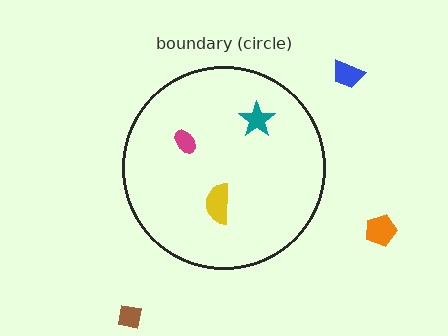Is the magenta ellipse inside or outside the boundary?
Inside.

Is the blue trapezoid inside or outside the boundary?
Outside.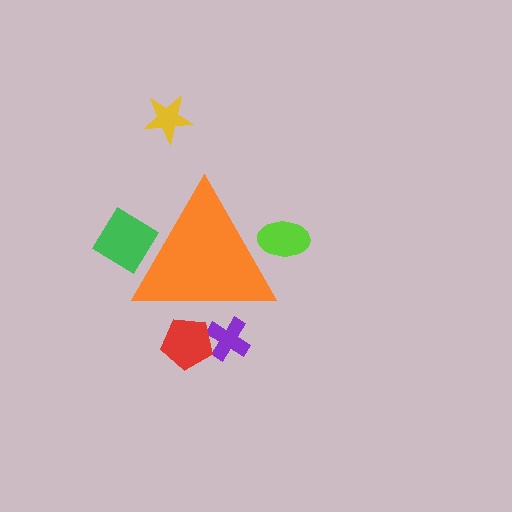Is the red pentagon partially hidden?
Yes, the red pentagon is partially hidden behind the orange triangle.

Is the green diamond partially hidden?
Yes, the green diamond is partially hidden behind the orange triangle.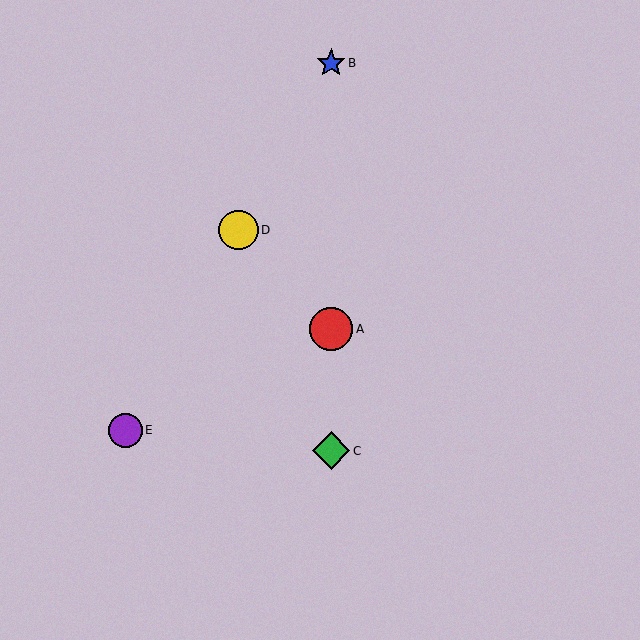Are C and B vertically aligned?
Yes, both are at x≈331.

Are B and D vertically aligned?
No, B is at x≈331 and D is at x≈239.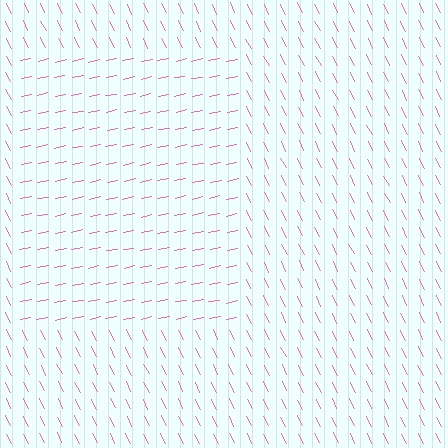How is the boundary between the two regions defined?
The boundary is defined purely by a change in line orientation (approximately 75 degrees difference). All lines are the same color and thickness.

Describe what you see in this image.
The image is filled with small pink line segments. A rectangle region in the image has lines oriented differently from the surrounding lines, creating a visible texture boundary.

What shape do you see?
I see a rectangle.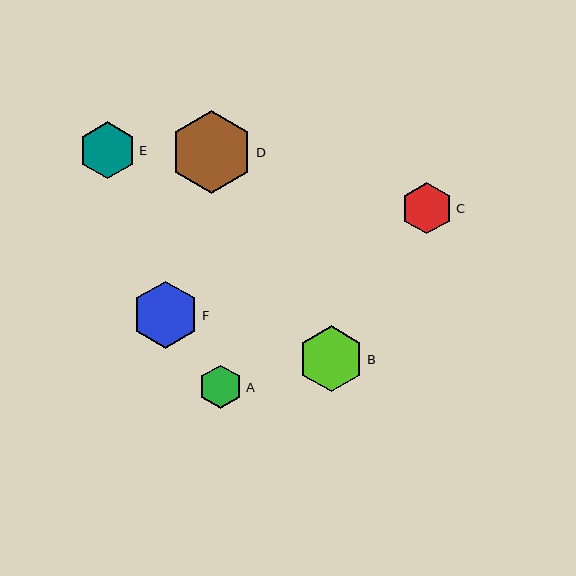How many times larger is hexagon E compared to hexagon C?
Hexagon E is approximately 1.1 times the size of hexagon C.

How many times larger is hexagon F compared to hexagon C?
Hexagon F is approximately 1.3 times the size of hexagon C.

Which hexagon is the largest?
Hexagon D is the largest with a size of approximately 83 pixels.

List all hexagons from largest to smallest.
From largest to smallest: D, F, B, E, C, A.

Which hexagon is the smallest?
Hexagon A is the smallest with a size of approximately 44 pixels.